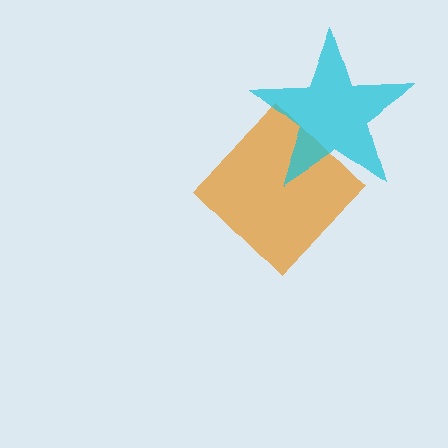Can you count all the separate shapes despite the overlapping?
Yes, there are 2 separate shapes.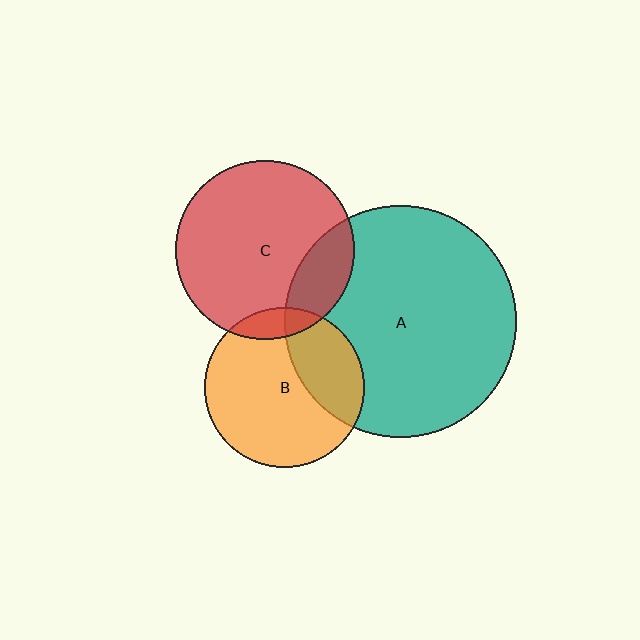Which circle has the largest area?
Circle A (teal).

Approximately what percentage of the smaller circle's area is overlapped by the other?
Approximately 30%.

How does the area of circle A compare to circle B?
Approximately 2.1 times.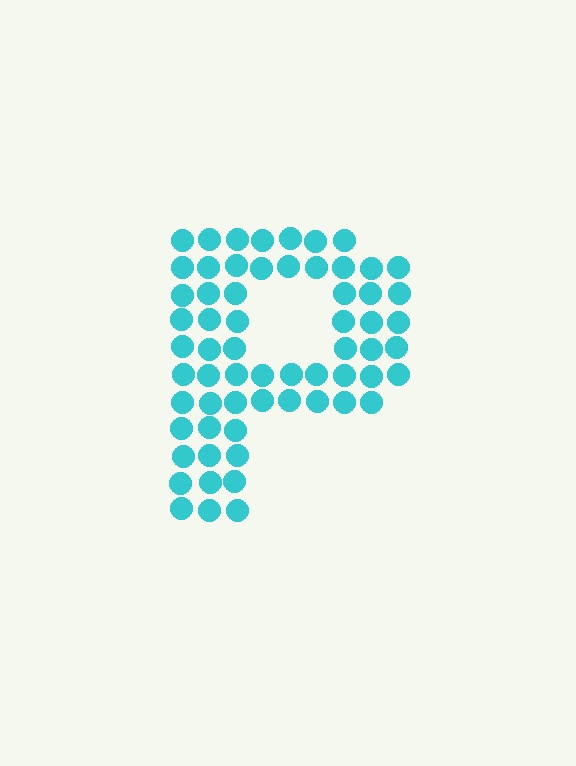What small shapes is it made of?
It is made of small circles.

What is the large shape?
The large shape is the letter P.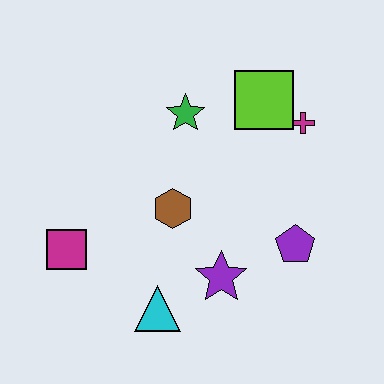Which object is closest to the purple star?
The cyan triangle is closest to the purple star.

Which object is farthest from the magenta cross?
The magenta square is farthest from the magenta cross.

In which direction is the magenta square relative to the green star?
The magenta square is below the green star.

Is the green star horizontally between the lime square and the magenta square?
Yes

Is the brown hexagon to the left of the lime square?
Yes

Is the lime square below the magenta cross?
No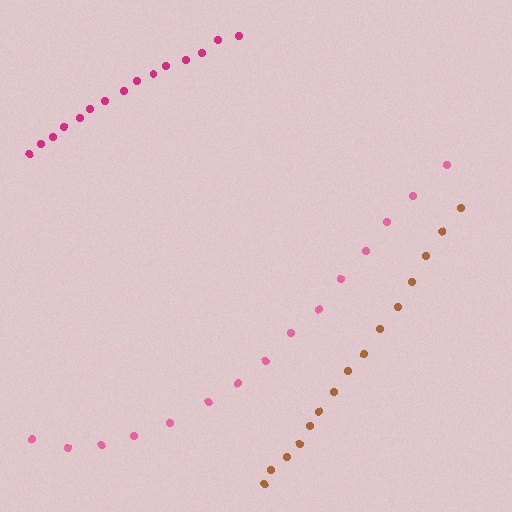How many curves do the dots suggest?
There are 3 distinct paths.